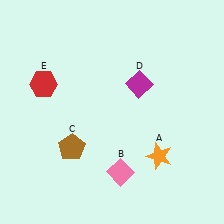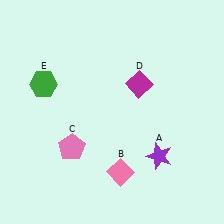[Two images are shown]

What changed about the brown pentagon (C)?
In Image 1, C is brown. In Image 2, it changed to pink.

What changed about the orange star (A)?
In Image 1, A is orange. In Image 2, it changed to purple.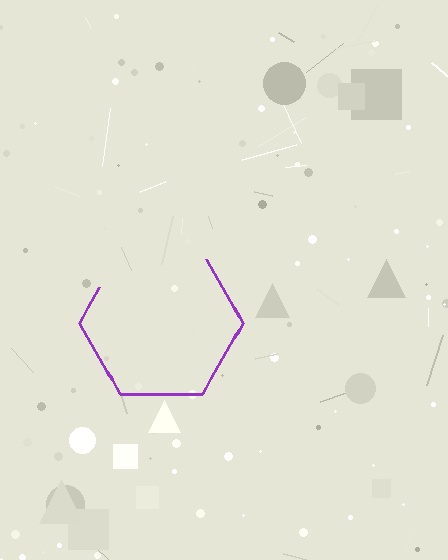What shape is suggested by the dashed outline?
The dashed outline suggests a hexagon.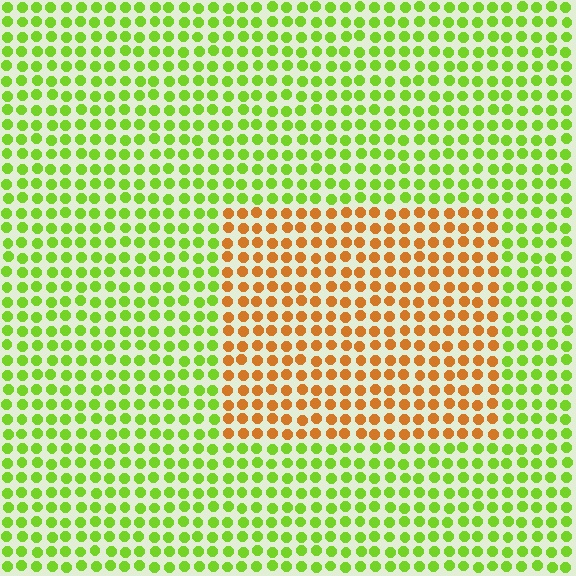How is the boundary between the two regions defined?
The boundary is defined purely by a slight shift in hue (about 65 degrees). Spacing, size, and orientation are identical on both sides.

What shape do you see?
I see a rectangle.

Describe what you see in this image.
The image is filled with small lime elements in a uniform arrangement. A rectangle-shaped region is visible where the elements are tinted to a slightly different hue, forming a subtle color boundary.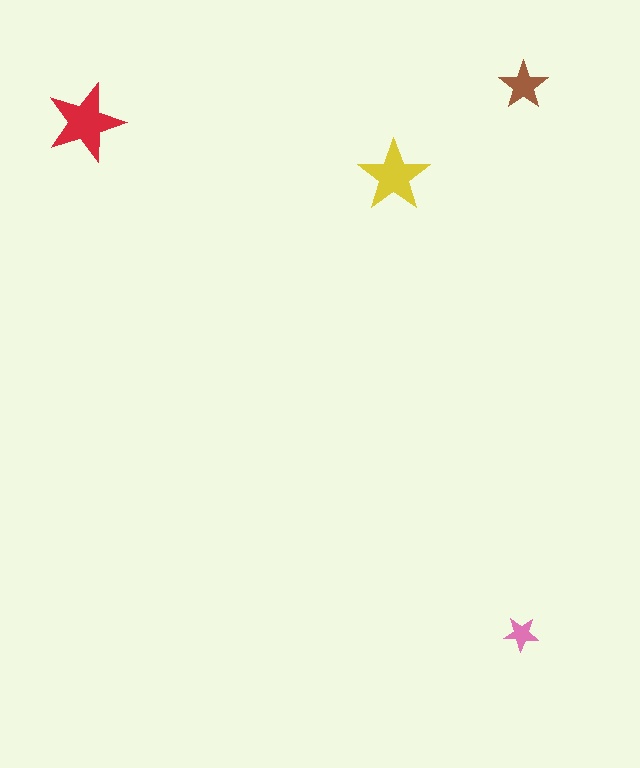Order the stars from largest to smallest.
the red one, the yellow one, the brown one, the pink one.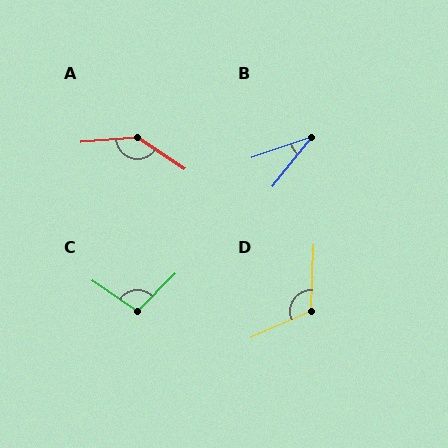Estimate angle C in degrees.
Approximately 100 degrees.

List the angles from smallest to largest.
B (32°), C (100°), D (115°), A (142°).